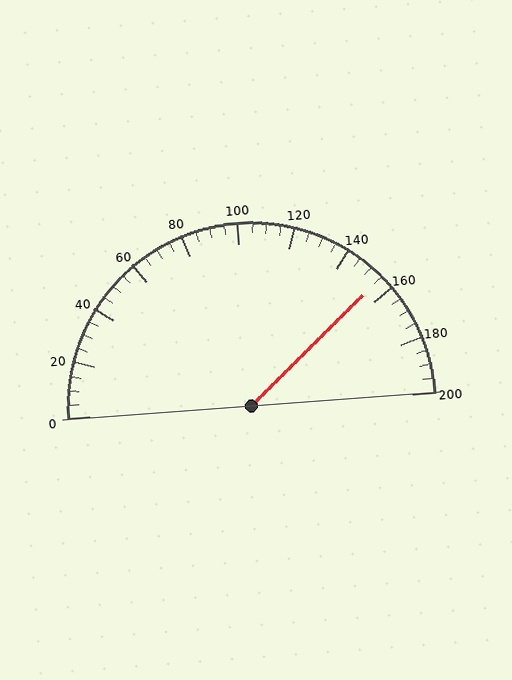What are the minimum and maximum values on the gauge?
The gauge ranges from 0 to 200.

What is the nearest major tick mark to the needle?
The nearest major tick mark is 160.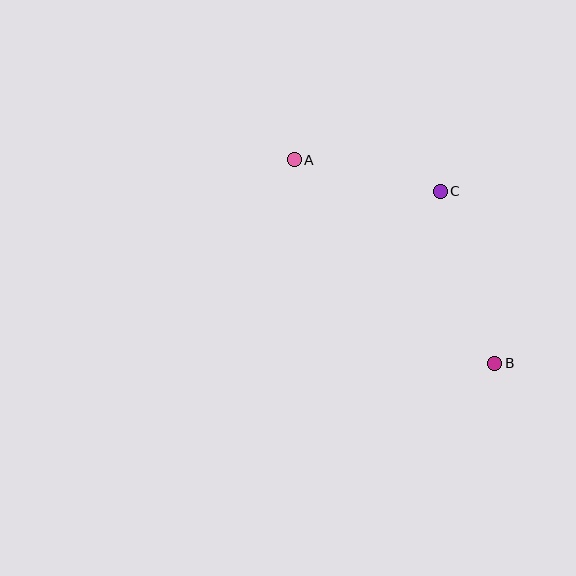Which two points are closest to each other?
Points A and C are closest to each other.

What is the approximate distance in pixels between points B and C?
The distance between B and C is approximately 180 pixels.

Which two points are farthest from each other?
Points A and B are farthest from each other.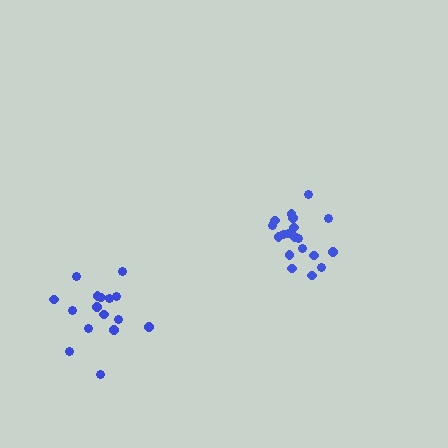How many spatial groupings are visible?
There are 2 spatial groupings.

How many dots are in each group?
Group 1: 21 dots, Group 2: 16 dots (37 total).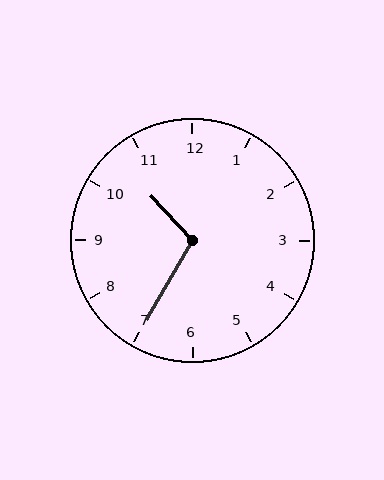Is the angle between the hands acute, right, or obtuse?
It is obtuse.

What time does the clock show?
10:35.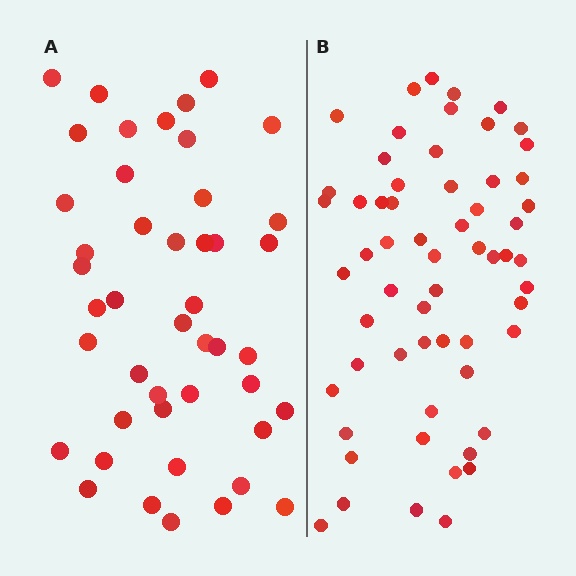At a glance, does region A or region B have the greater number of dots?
Region B (the right region) has more dots.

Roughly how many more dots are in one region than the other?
Region B has approximately 15 more dots than region A.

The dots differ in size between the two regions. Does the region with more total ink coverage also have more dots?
No. Region A has more total ink coverage because its dots are larger, but region B actually contains more individual dots. Total area can be misleading — the number of items is what matters here.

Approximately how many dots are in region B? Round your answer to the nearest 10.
About 60 dots.